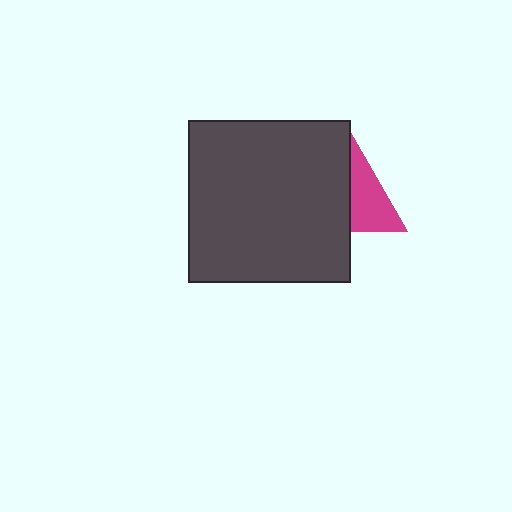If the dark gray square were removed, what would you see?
You would see the complete magenta triangle.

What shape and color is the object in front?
The object in front is a dark gray square.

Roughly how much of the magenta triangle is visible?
A small part of it is visible (roughly 41%).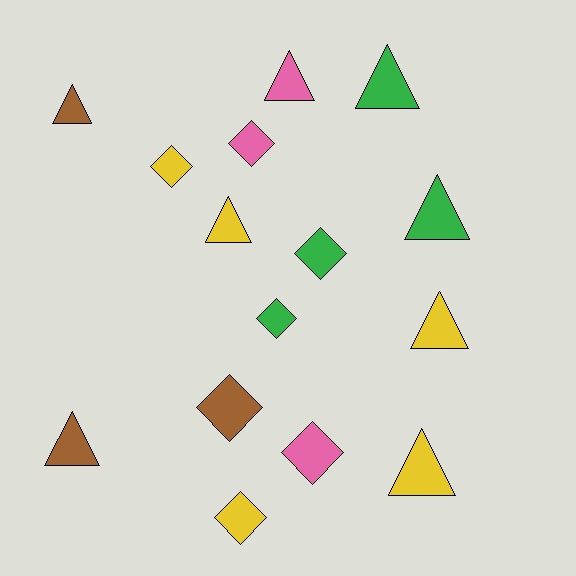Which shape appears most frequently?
Triangle, with 8 objects.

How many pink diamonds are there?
There are 2 pink diamonds.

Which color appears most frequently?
Yellow, with 5 objects.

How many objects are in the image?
There are 15 objects.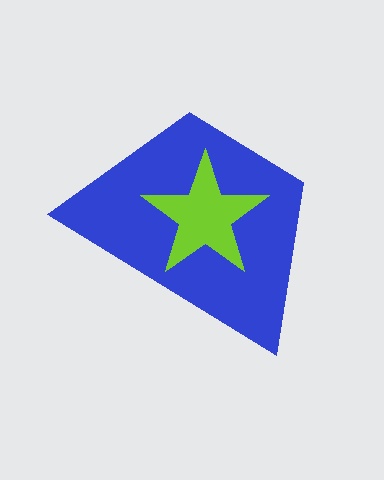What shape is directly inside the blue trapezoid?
The lime star.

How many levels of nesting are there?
2.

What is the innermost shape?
The lime star.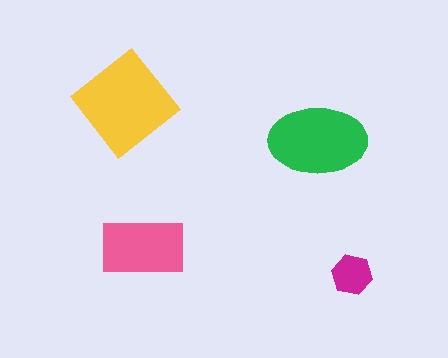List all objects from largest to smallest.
The yellow diamond, the green ellipse, the pink rectangle, the magenta hexagon.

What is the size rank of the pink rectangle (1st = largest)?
3rd.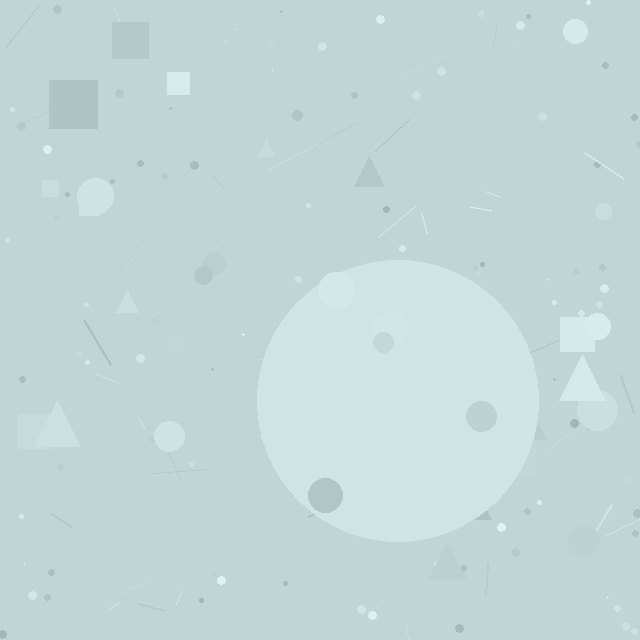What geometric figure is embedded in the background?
A circle is embedded in the background.